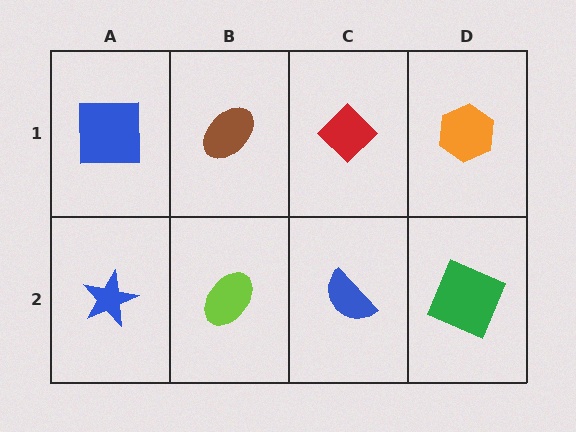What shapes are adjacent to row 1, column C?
A blue semicircle (row 2, column C), a brown ellipse (row 1, column B), an orange hexagon (row 1, column D).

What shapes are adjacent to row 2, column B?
A brown ellipse (row 1, column B), a blue star (row 2, column A), a blue semicircle (row 2, column C).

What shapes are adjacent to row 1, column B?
A lime ellipse (row 2, column B), a blue square (row 1, column A), a red diamond (row 1, column C).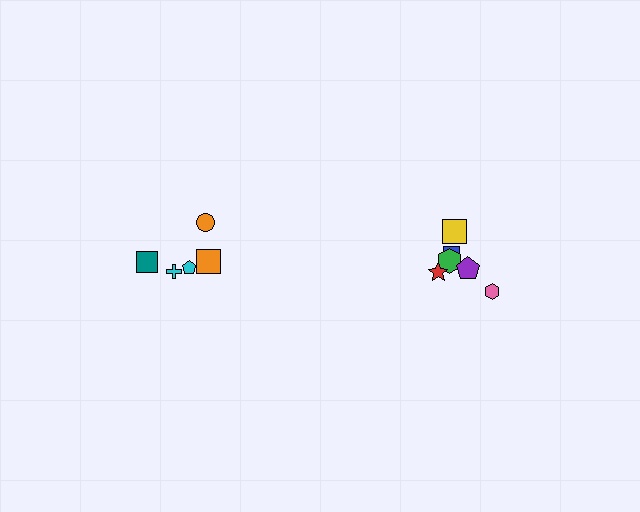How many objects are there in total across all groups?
There are 12 objects.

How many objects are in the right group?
There are 7 objects.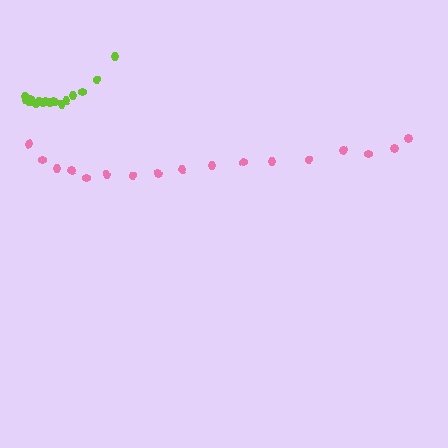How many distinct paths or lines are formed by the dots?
There are 2 distinct paths.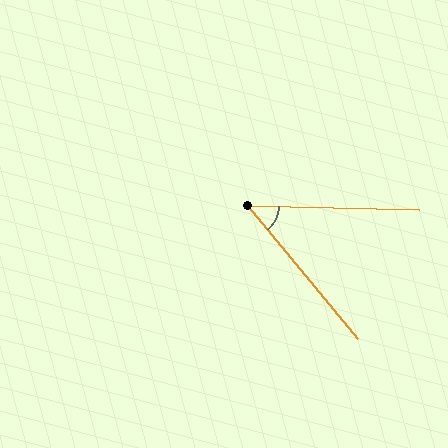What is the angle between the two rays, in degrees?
Approximately 49 degrees.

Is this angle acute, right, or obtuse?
It is acute.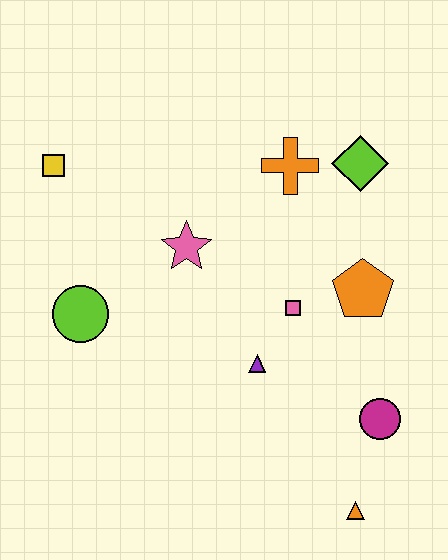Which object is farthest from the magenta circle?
The yellow square is farthest from the magenta circle.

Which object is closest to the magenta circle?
The orange triangle is closest to the magenta circle.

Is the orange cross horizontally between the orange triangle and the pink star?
Yes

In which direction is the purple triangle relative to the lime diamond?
The purple triangle is below the lime diamond.